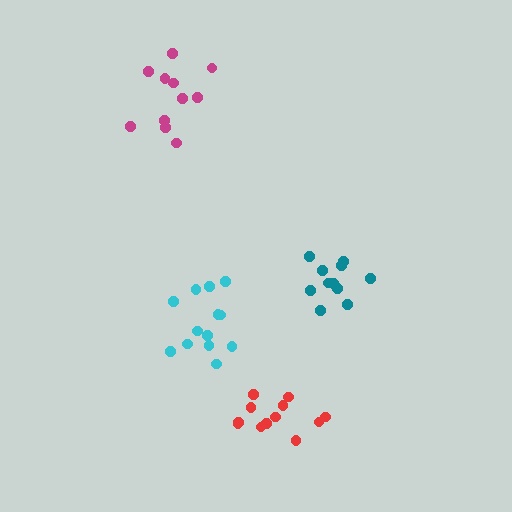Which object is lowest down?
The red cluster is bottommost.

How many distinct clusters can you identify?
There are 4 distinct clusters.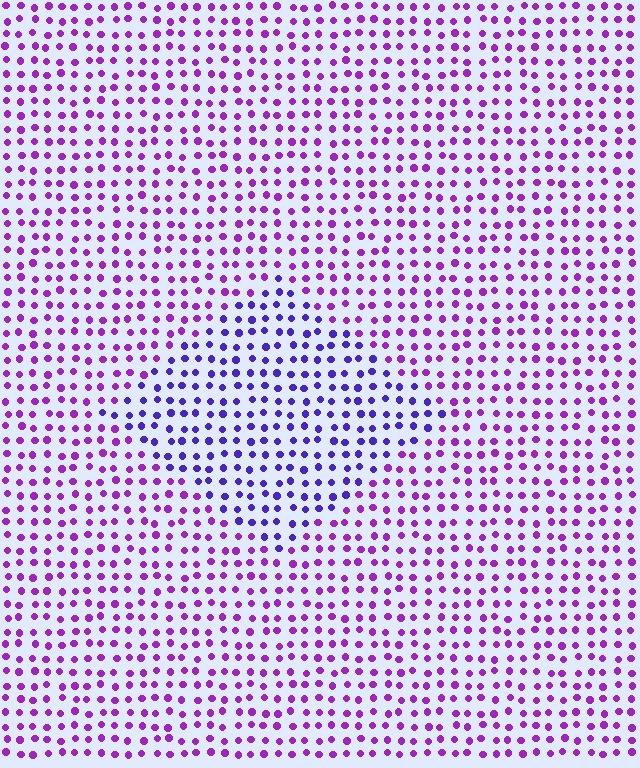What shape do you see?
I see a diamond.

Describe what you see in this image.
The image is filled with small purple elements in a uniform arrangement. A diamond-shaped region is visible where the elements are tinted to a slightly different hue, forming a subtle color boundary.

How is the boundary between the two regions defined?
The boundary is defined purely by a slight shift in hue (about 35 degrees). Spacing, size, and orientation are identical on both sides.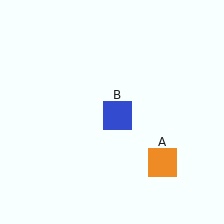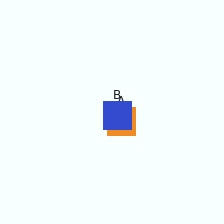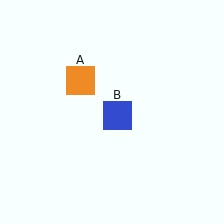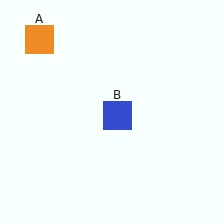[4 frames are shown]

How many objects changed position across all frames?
1 object changed position: orange square (object A).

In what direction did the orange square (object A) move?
The orange square (object A) moved up and to the left.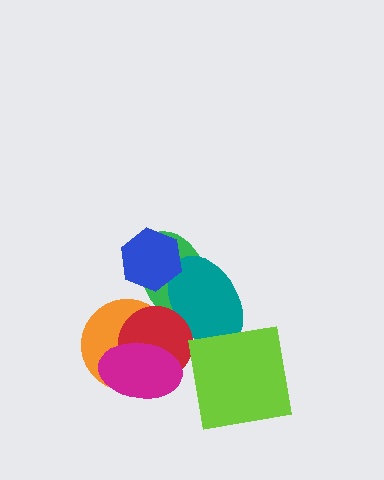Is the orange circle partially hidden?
Yes, it is partially covered by another shape.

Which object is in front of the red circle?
The magenta ellipse is in front of the red circle.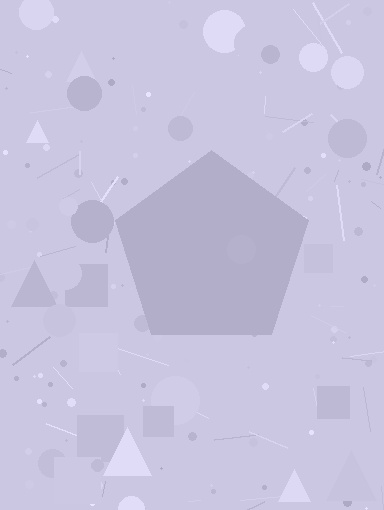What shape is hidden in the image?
A pentagon is hidden in the image.